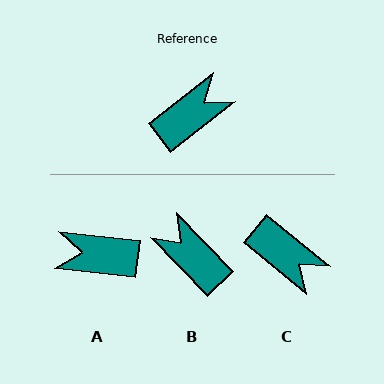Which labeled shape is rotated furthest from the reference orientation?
A, about 135 degrees away.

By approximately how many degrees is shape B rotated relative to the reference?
Approximately 96 degrees counter-clockwise.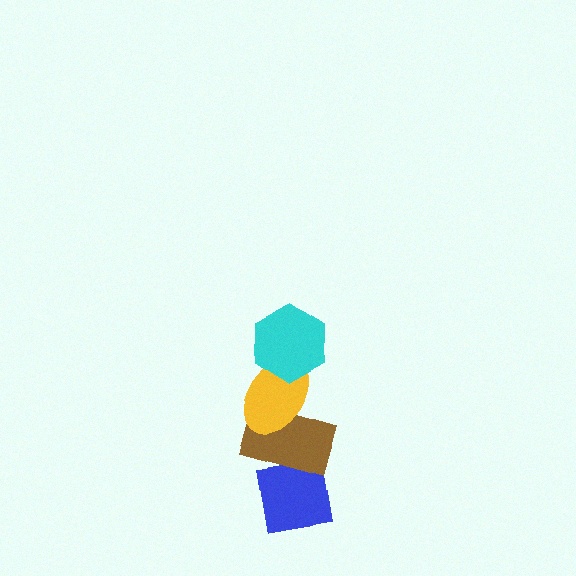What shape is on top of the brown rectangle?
The yellow ellipse is on top of the brown rectangle.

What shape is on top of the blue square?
The brown rectangle is on top of the blue square.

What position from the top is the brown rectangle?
The brown rectangle is 3rd from the top.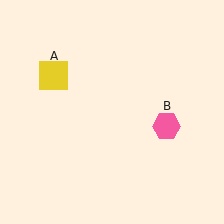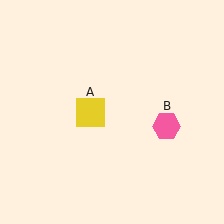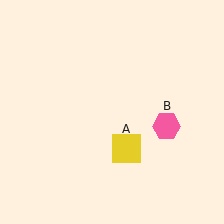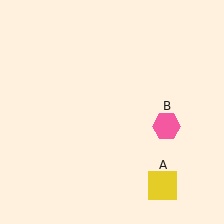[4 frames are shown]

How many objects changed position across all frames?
1 object changed position: yellow square (object A).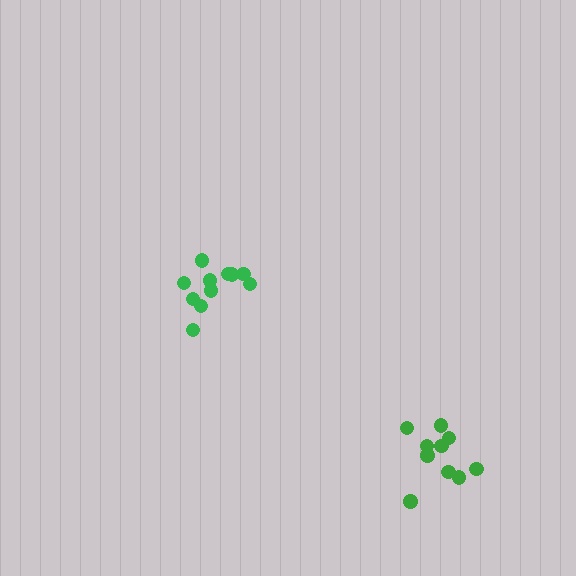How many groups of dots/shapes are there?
There are 2 groups.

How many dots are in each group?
Group 1: 10 dots, Group 2: 11 dots (21 total).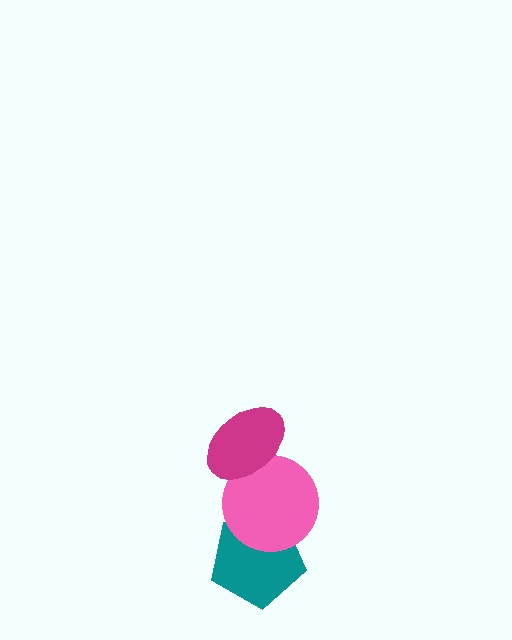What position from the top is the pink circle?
The pink circle is 2nd from the top.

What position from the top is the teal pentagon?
The teal pentagon is 3rd from the top.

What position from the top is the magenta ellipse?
The magenta ellipse is 1st from the top.